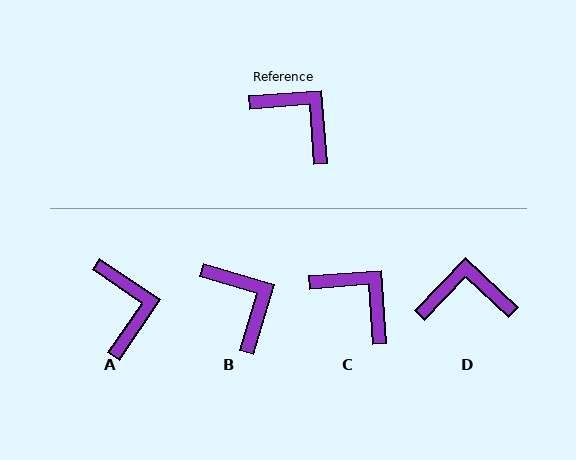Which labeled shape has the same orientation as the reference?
C.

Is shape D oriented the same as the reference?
No, it is off by about 42 degrees.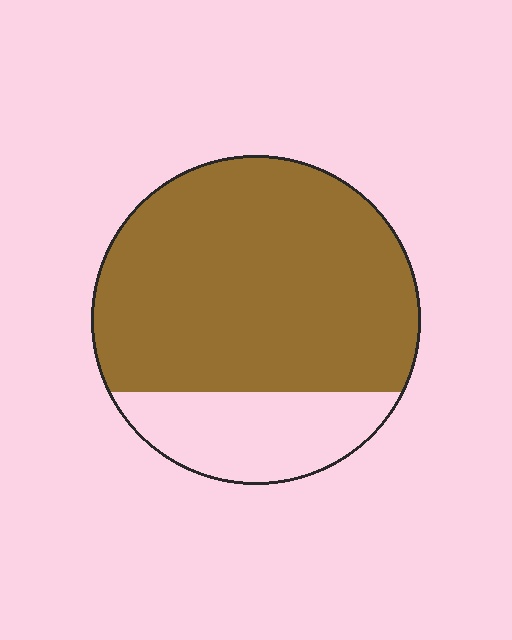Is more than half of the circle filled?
Yes.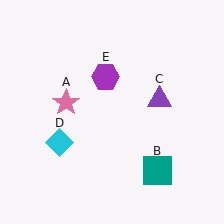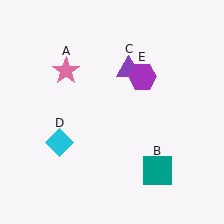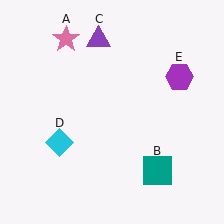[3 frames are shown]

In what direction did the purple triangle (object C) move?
The purple triangle (object C) moved up and to the left.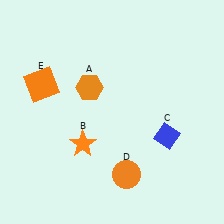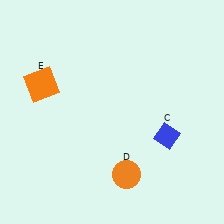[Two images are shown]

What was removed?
The orange hexagon (A), the orange star (B) were removed in Image 2.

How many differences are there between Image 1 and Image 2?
There are 2 differences between the two images.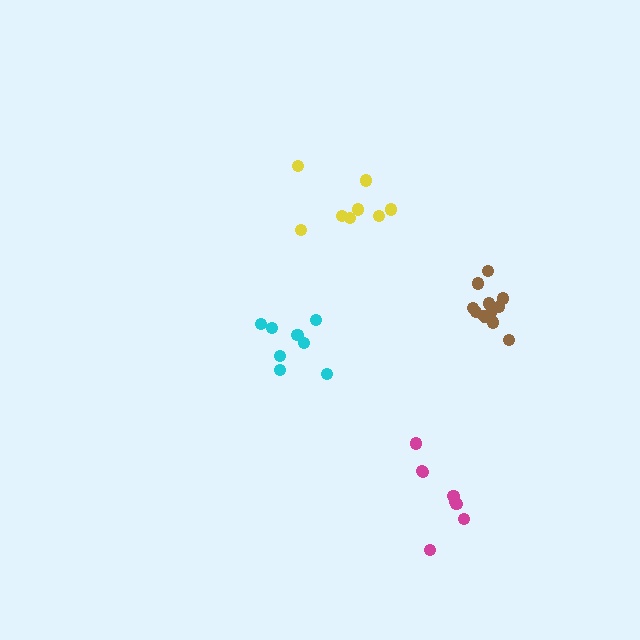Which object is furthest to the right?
The brown cluster is rightmost.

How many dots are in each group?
Group 1: 8 dots, Group 2: 8 dots, Group 3: 11 dots, Group 4: 8 dots (35 total).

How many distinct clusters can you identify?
There are 4 distinct clusters.